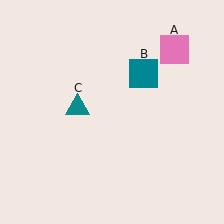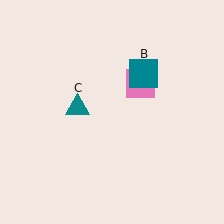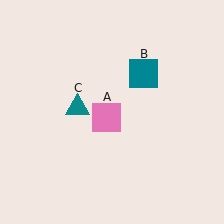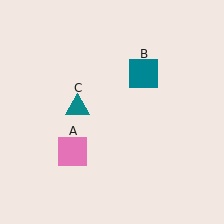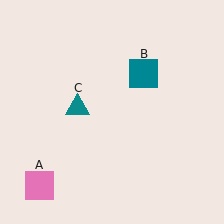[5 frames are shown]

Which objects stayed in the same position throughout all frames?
Teal square (object B) and teal triangle (object C) remained stationary.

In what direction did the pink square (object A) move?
The pink square (object A) moved down and to the left.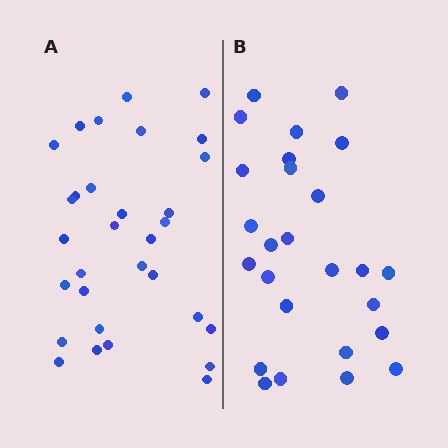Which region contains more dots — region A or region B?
Region A (the left region) has more dots.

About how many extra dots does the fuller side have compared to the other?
Region A has about 5 more dots than region B.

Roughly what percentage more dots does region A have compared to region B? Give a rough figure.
About 20% more.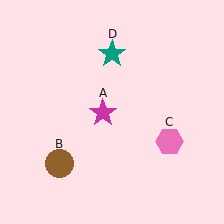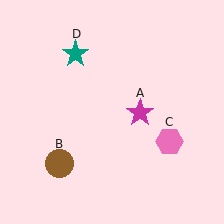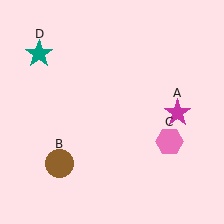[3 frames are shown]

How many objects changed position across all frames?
2 objects changed position: magenta star (object A), teal star (object D).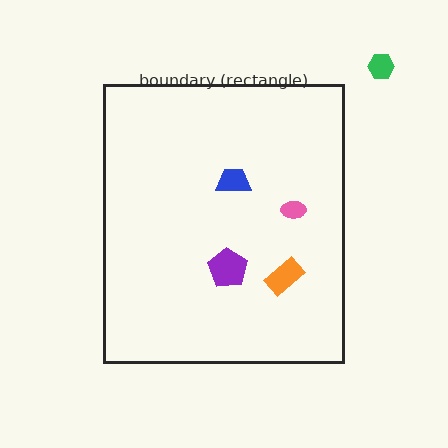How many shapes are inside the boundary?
4 inside, 1 outside.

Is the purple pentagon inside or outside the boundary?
Inside.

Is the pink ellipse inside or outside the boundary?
Inside.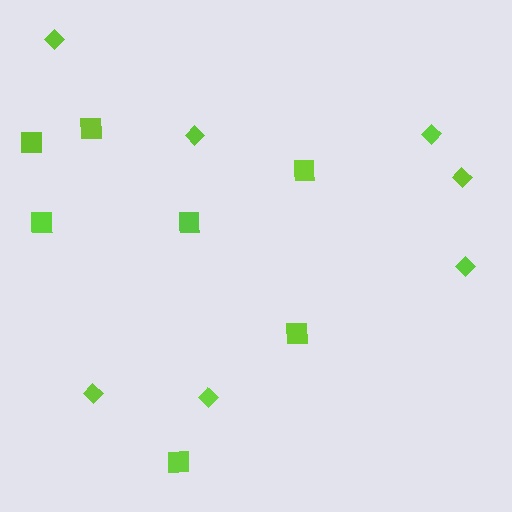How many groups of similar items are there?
There are 2 groups: one group of diamonds (7) and one group of squares (7).